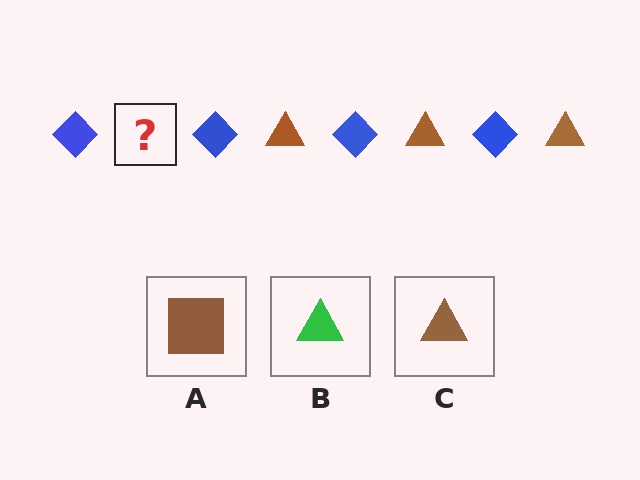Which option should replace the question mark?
Option C.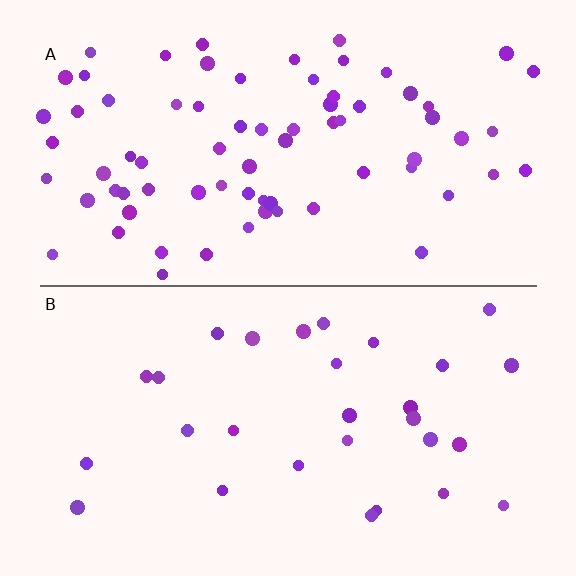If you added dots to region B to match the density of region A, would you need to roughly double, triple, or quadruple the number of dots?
Approximately triple.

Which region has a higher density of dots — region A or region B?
A (the top).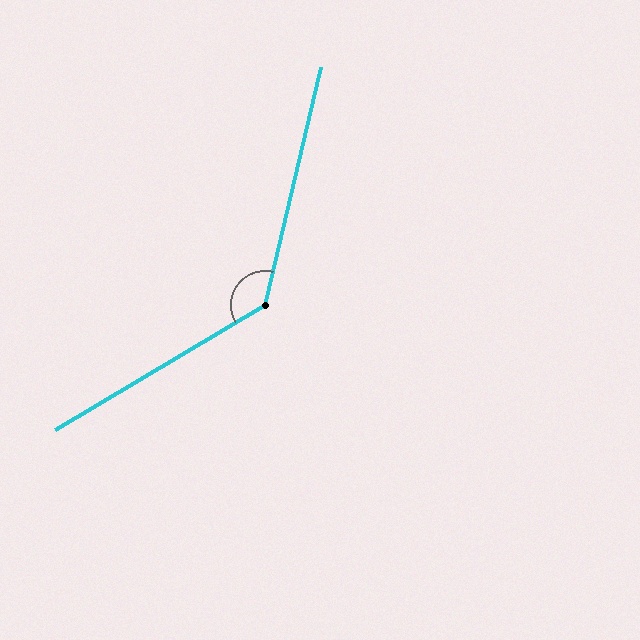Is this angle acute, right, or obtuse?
It is obtuse.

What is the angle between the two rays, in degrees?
Approximately 134 degrees.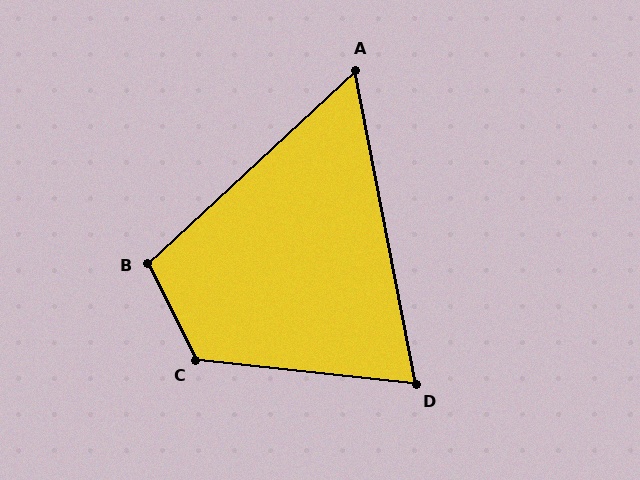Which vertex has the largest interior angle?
C, at approximately 122 degrees.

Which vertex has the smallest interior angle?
A, at approximately 58 degrees.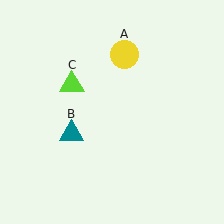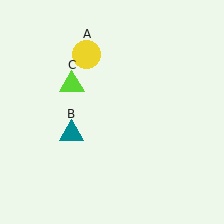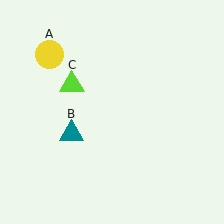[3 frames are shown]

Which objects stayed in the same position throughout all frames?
Teal triangle (object B) and lime triangle (object C) remained stationary.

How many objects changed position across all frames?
1 object changed position: yellow circle (object A).